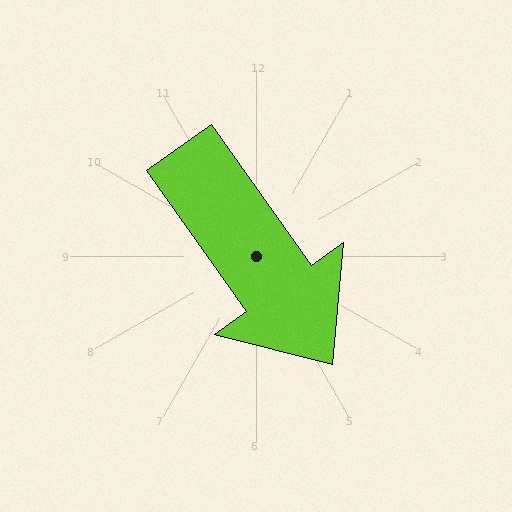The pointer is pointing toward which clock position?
Roughly 5 o'clock.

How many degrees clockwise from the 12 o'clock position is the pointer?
Approximately 145 degrees.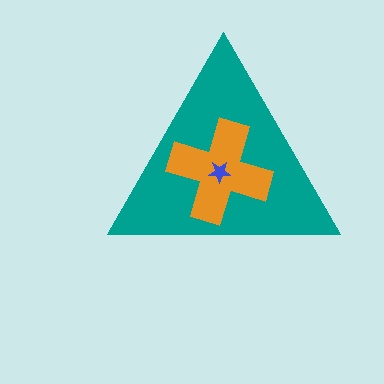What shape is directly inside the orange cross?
The blue star.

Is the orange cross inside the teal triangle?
Yes.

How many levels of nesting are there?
3.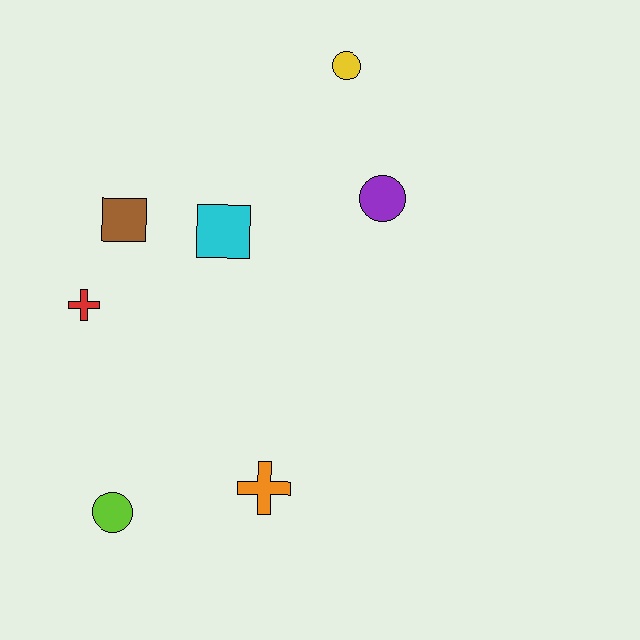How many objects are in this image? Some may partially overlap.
There are 7 objects.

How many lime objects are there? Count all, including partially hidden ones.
There is 1 lime object.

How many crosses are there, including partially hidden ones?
There are 2 crosses.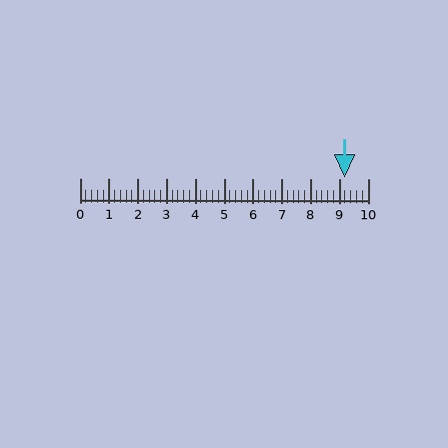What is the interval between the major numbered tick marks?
The major tick marks are spaced 1 units apart.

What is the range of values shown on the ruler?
The ruler shows values from 0 to 10.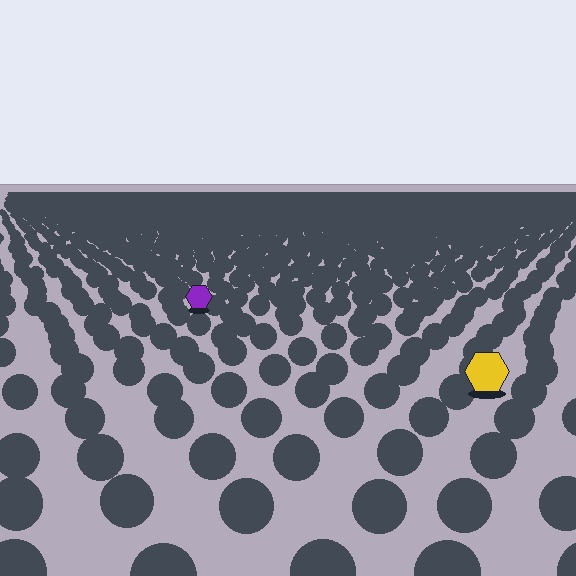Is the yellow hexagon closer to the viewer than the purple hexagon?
Yes. The yellow hexagon is closer — you can tell from the texture gradient: the ground texture is coarser near it.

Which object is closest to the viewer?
The yellow hexagon is closest. The texture marks near it are larger and more spread out.